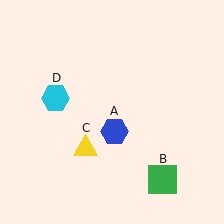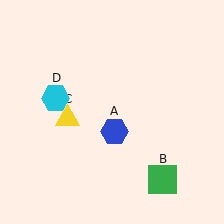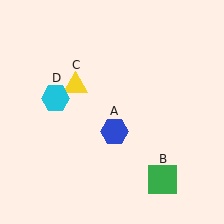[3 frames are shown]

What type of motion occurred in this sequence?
The yellow triangle (object C) rotated clockwise around the center of the scene.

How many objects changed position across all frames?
1 object changed position: yellow triangle (object C).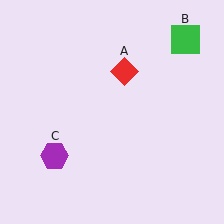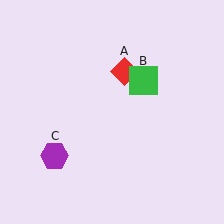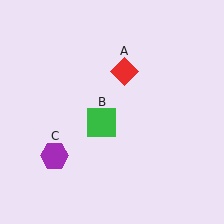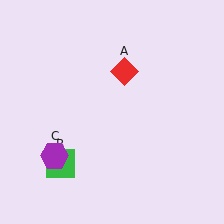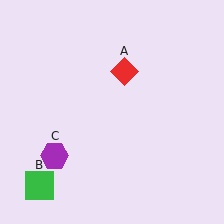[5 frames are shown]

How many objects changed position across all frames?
1 object changed position: green square (object B).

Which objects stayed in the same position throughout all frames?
Red diamond (object A) and purple hexagon (object C) remained stationary.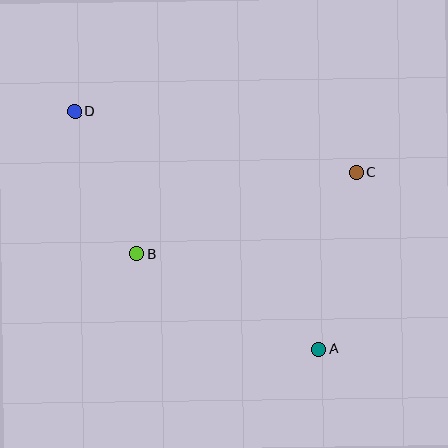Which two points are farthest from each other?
Points A and D are farthest from each other.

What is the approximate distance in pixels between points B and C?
The distance between B and C is approximately 234 pixels.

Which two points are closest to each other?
Points B and D are closest to each other.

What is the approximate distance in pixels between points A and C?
The distance between A and C is approximately 181 pixels.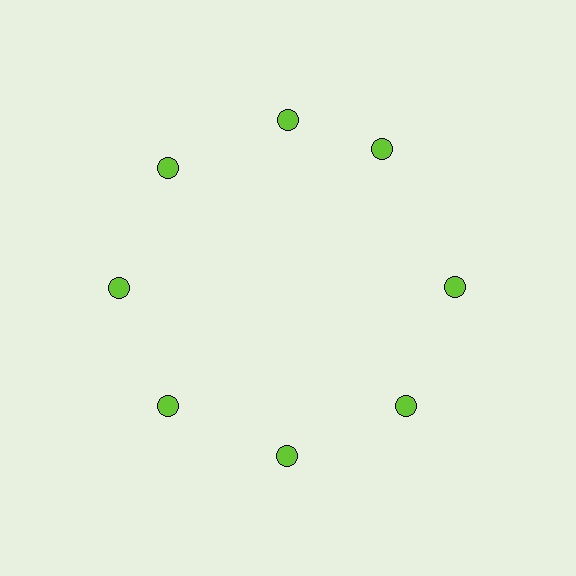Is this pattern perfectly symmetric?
No. The 8 lime circles are arranged in a ring, but one element near the 2 o'clock position is rotated out of alignment along the ring, breaking the 8-fold rotational symmetry.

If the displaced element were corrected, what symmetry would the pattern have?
It would have 8-fold rotational symmetry — the pattern would map onto itself every 45 degrees.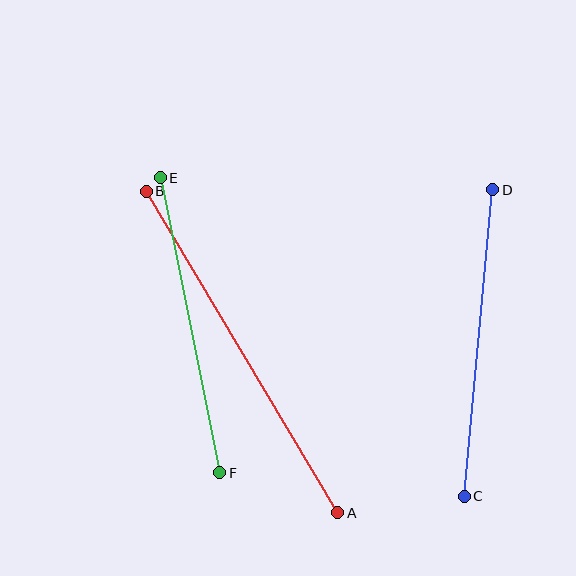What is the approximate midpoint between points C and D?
The midpoint is at approximately (479, 343) pixels.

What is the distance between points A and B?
The distance is approximately 374 pixels.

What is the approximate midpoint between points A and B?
The midpoint is at approximately (242, 352) pixels.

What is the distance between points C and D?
The distance is approximately 308 pixels.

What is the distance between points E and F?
The distance is approximately 301 pixels.